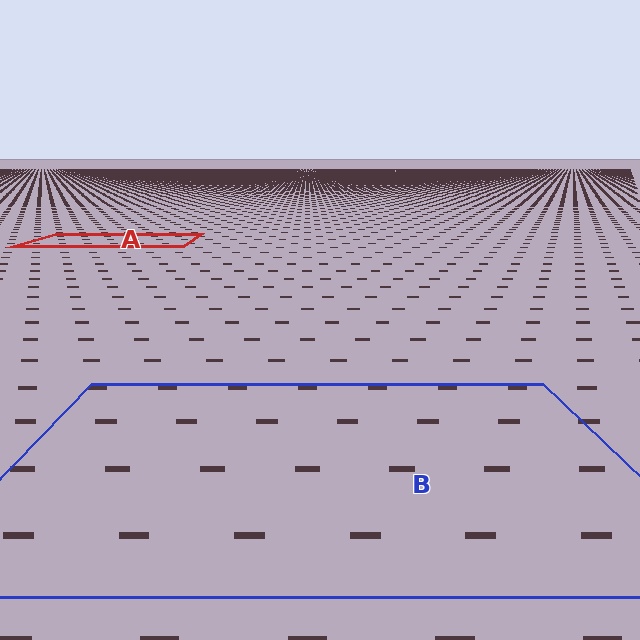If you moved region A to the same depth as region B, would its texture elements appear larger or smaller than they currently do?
They would appear larger. At a closer depth, the same texture elements are projected at a bigger on-screen size.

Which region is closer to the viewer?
Region B is closer. The texture elements there are larger and more spread out.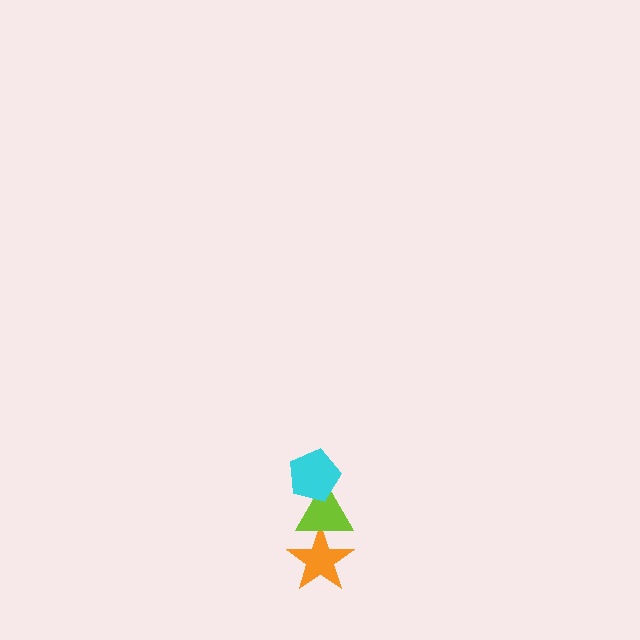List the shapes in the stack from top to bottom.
From top to bottom: the cyan pentagon, the lime triangle, the orange star.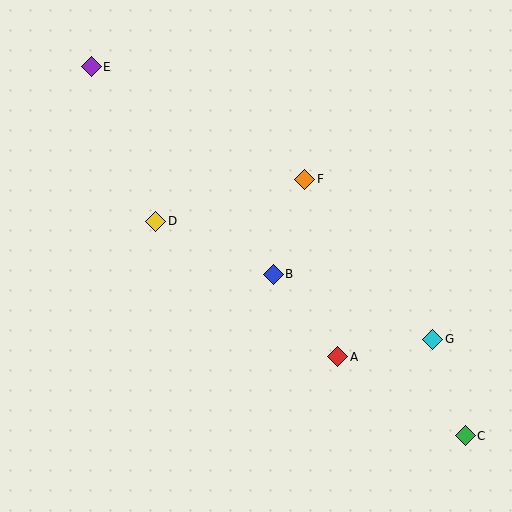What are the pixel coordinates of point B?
Point B is at (273, 274).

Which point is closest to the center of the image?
Point B at (273, 274) is closest to the center.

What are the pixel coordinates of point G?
Point G is at (433, 339).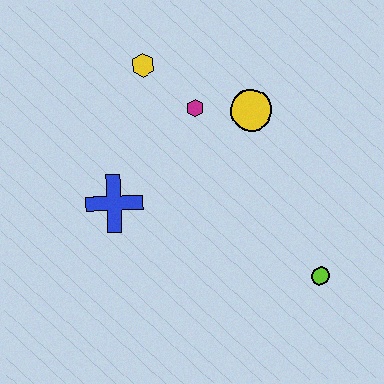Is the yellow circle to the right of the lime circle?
No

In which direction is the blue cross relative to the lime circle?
The blue cross is to the left of the lime circle.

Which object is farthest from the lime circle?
The yellow hexagon is farthest from the lime circle.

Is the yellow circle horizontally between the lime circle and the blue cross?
Yes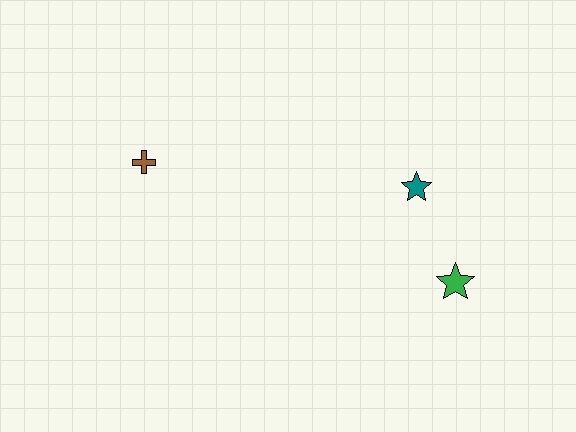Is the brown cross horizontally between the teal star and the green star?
No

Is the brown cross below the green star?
No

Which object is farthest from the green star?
The brown cross is farthest from the green star.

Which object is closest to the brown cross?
The teal star is closest to the brown cross.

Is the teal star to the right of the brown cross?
Yes